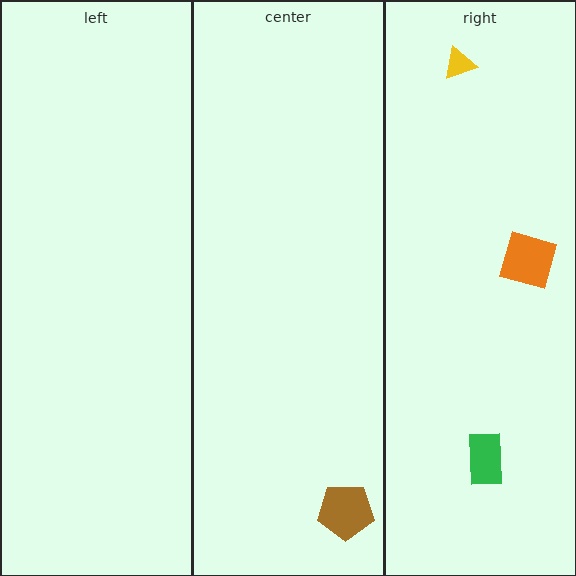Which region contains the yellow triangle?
The right region.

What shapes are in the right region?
The yellow triangle, the green rectangle, the orange diamond.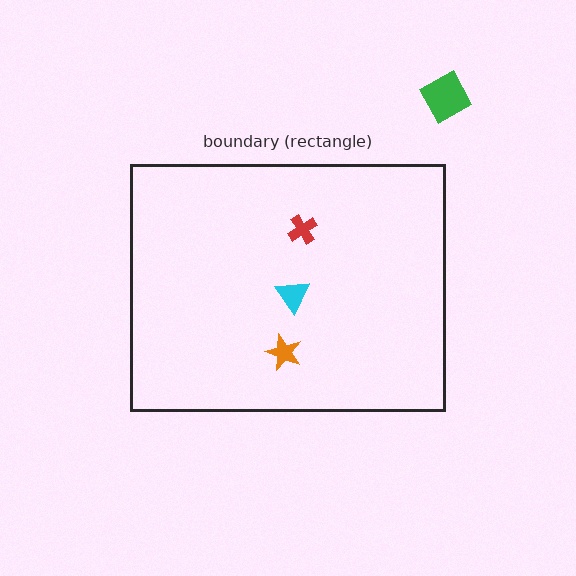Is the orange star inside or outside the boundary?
Inside.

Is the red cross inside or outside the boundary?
Inside.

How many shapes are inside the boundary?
3 inside, 1 outside.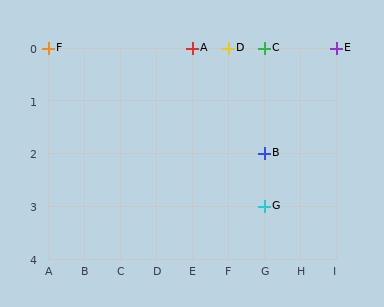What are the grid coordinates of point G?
Point G is at grid coordinates (G, 3).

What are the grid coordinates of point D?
Point D is at grid coordinates (F, 0).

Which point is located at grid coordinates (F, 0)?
Point D is at (F, 0).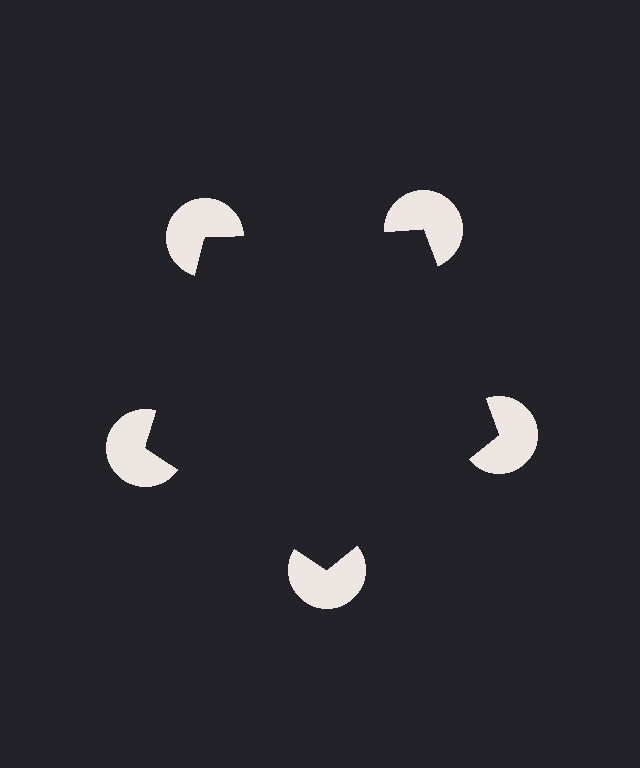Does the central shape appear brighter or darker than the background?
It typically appears slightly darker than the background, even though no actual brightness change is drawn.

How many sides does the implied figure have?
5 sides.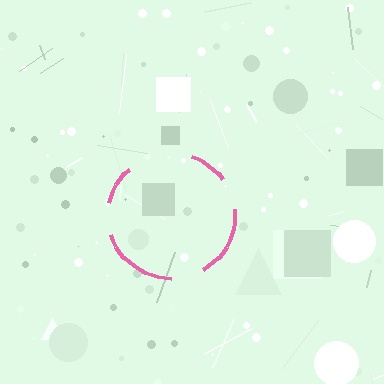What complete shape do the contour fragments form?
The contour fragments form a circle.